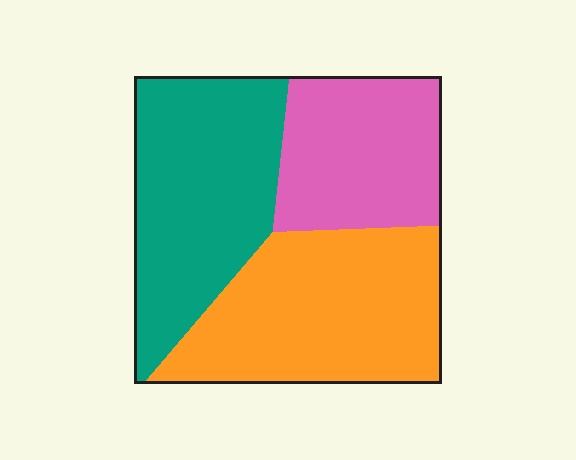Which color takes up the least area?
Pink, at roughly 25%.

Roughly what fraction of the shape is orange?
Orange takes up about three eighths (3/8) of the shape.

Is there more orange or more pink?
Orange.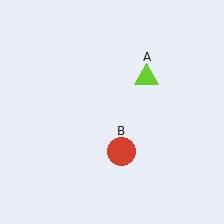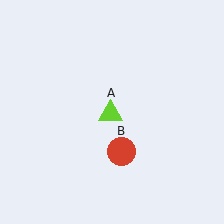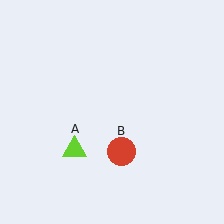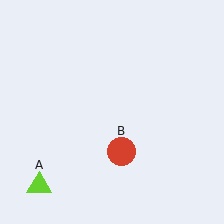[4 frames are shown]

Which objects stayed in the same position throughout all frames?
Red circle (object B) remained stationary.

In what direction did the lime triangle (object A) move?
The lime triangle (object A) moved down and to the left.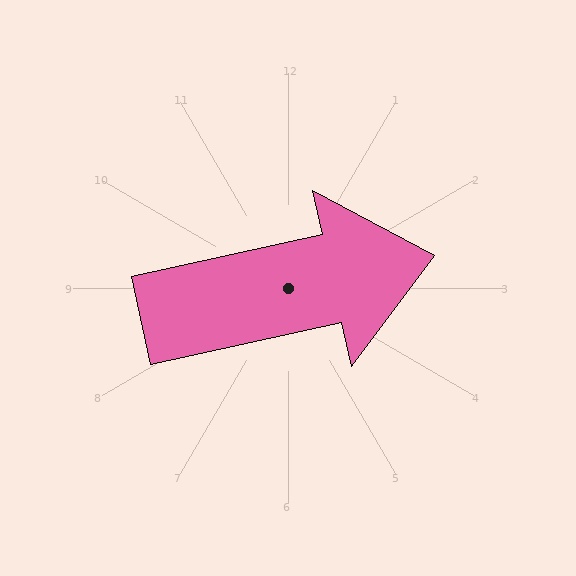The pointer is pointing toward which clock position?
Roughly 3 o'clock.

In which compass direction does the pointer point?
East.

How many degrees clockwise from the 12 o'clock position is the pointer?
Approximately 78 degrees.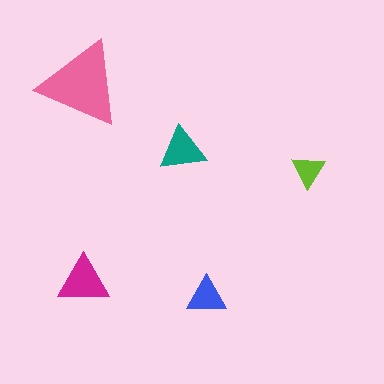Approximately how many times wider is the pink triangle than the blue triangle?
About 2 times wider.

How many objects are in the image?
There are 5 objects in the image.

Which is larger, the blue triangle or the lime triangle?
The blue one.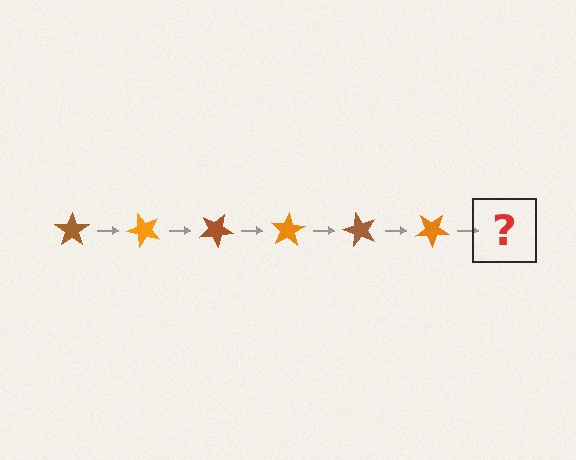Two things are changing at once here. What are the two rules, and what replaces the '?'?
The two rules are that it rotates 50 degrees each step and the color cycles through brown and orange. The '?' should be a brown star, rotated 300 degrees from the start.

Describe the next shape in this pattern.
It should be a brown star, rotated 300 degrees from the start.